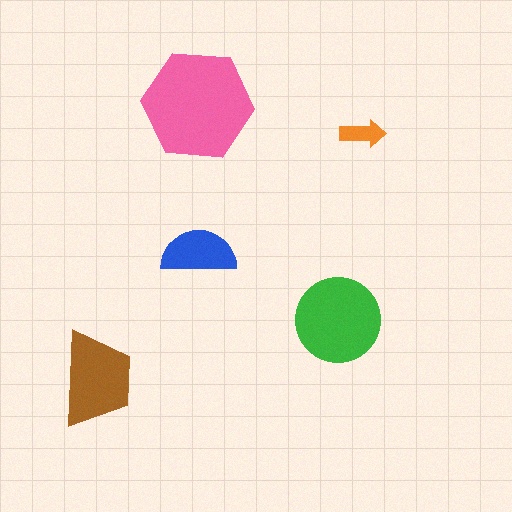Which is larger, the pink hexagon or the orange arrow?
The pink hexagon.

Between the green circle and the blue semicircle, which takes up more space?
The green circle.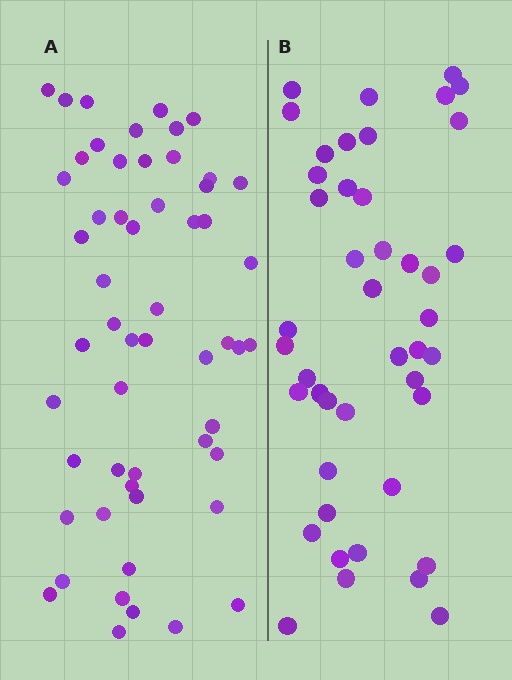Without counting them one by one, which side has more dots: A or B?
Region A (the left region) has more dots.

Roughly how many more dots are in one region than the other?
Region A has roughly 12 or so more dots than region B.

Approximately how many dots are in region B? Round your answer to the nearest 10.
About 40 dots. (The exact count is 44, which rounds to 40.)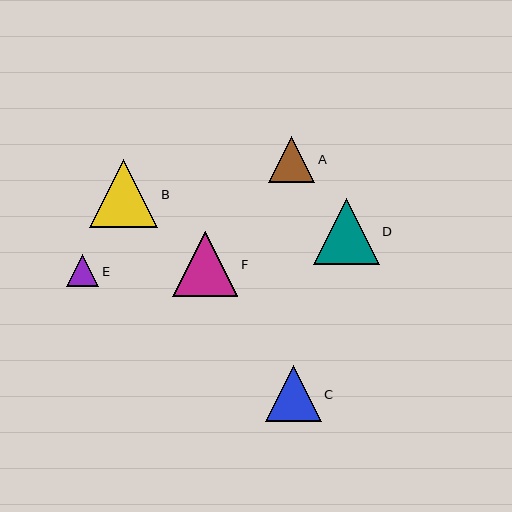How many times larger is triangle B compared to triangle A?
Triangle B is approximately 1.5 times the size of triangle A.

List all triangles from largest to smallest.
From largest to smallest: B, D, F, C, A, E.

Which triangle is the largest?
Triangle B is the largest with a size of approximately 68 pixels.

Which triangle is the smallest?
Triangle E is the smallest with a size of approximately 32 pixels.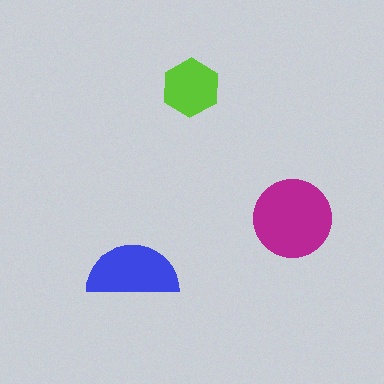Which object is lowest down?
The blue semicircle is bottommost.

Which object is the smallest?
The lime hexagon.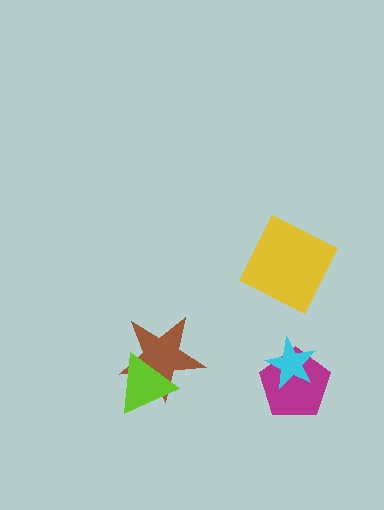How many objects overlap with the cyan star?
1 object overlaps with the cyan star.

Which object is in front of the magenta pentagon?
The cyan star is in front of the magenta pentagon.